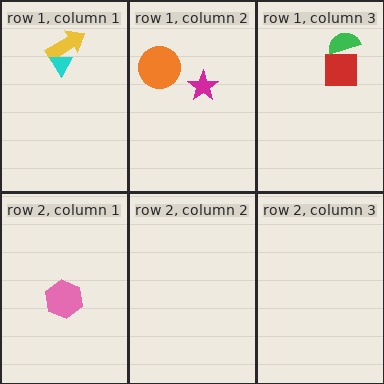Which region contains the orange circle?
The row 1, column 2 region.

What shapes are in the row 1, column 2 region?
The magenta star, the orange circle.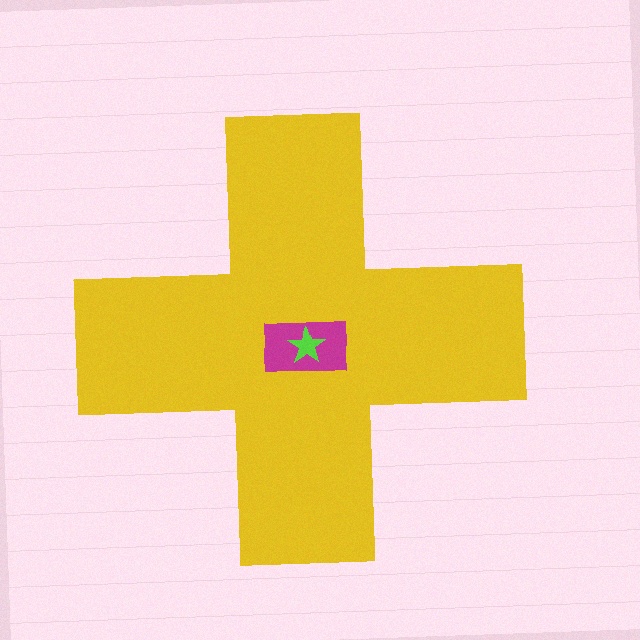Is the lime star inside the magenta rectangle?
Yes.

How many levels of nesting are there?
3.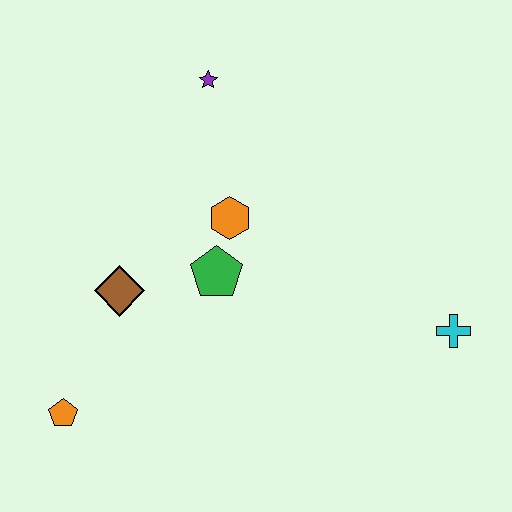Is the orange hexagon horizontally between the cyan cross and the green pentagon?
Yes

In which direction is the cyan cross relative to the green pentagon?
The cyan cross is to the right of the green pentagon.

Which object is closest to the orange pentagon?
The brown diamond is closest to the orange pentagon.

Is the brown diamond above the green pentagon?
No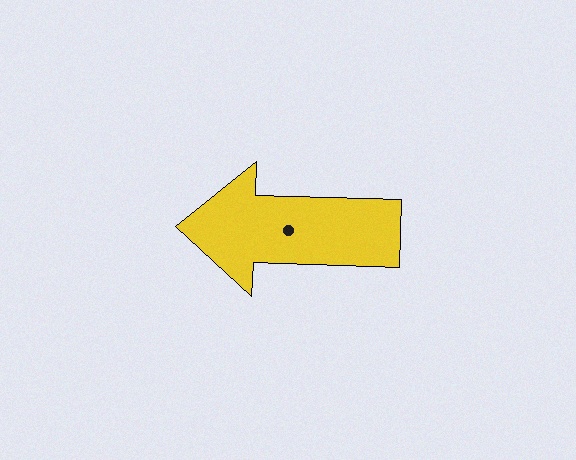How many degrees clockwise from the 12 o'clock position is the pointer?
Approximately 272 degrees.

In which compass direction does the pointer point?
West.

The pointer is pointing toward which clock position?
Roughly 9 o'clock.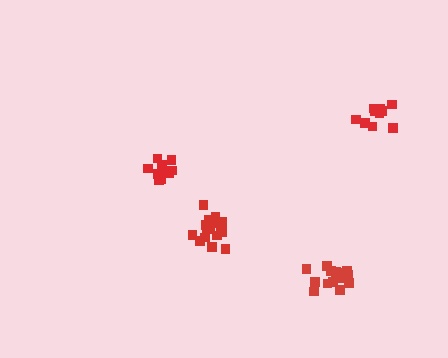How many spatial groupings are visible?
There are 4 spatial groupings.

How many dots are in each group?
Group 1: 10 dots, Group 2: 11 dots, Group 3: 16 dots, Group 4: 16 dots (53 total).